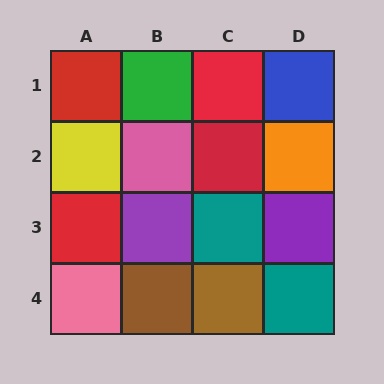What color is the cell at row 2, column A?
Yellow.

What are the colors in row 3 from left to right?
Red, purple, teal, purple.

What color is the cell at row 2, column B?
Pink.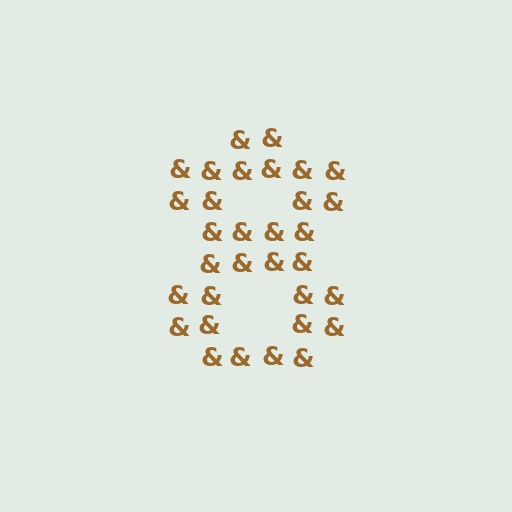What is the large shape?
The large shape is the digit 8.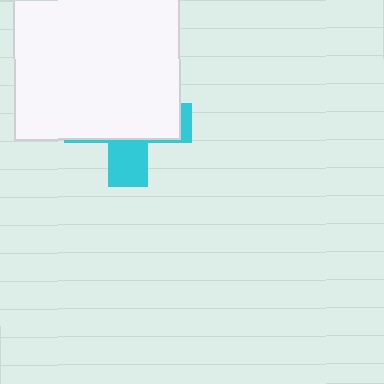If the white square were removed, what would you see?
You would see the complete cyan cross.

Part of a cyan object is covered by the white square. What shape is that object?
It is a cross.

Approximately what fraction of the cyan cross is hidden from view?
Roughly 70% of the cyan cross is hidden behind the white square.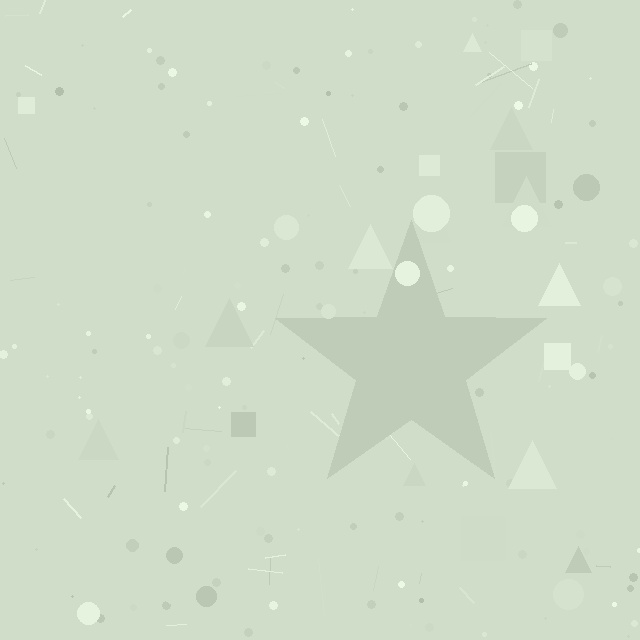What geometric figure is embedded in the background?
A star is embedded in the background.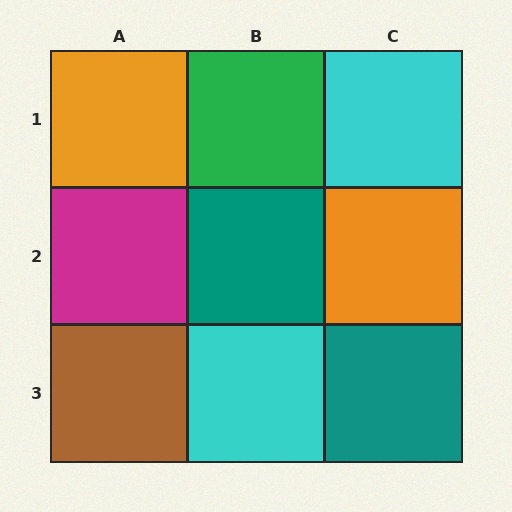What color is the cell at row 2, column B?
Teal.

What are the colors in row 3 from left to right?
Brown, cyan, teal.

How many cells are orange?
2 cells are orange.